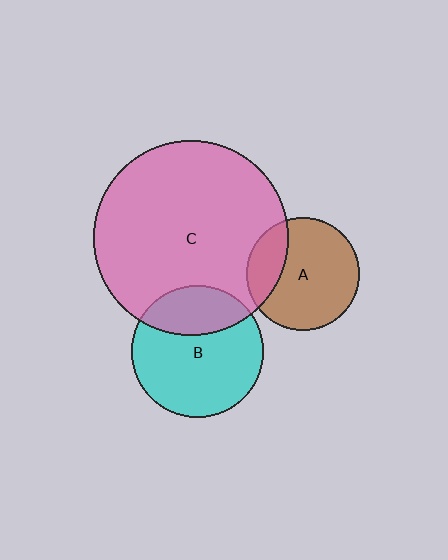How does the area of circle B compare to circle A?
Approximately 1.4 times.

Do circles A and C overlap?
Yes.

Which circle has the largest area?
Circle C (pink).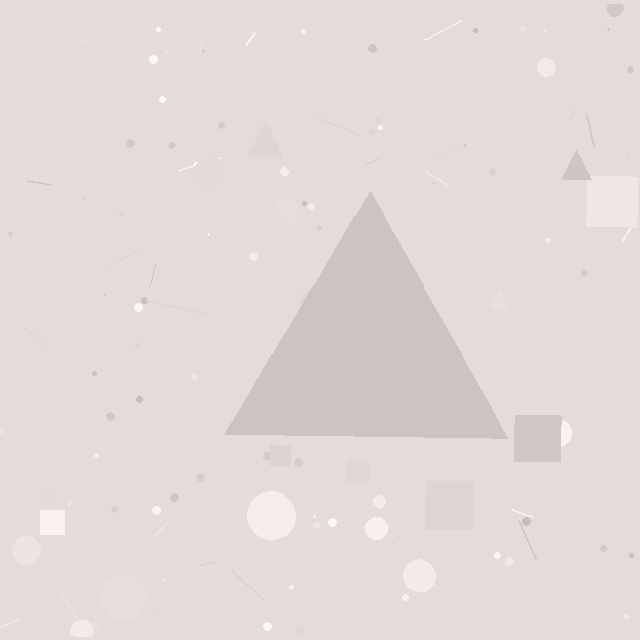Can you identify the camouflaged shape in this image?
The camouflaged shape is a triangle.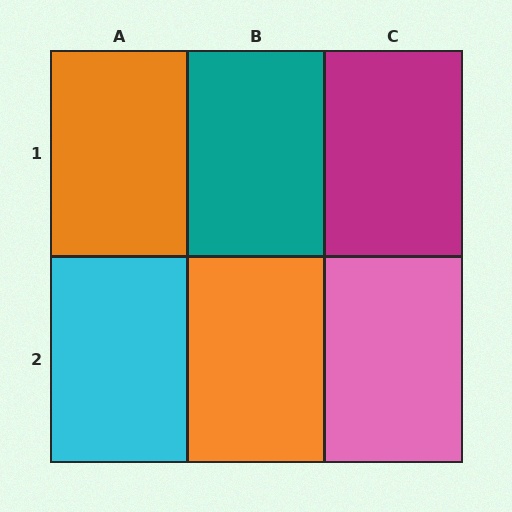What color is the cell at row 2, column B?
Orange.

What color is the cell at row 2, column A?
Cyan.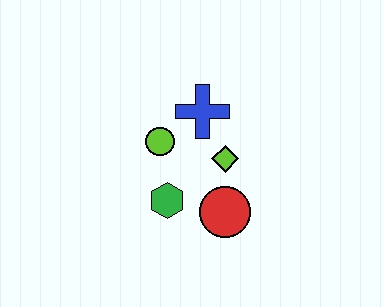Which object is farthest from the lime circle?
The red circle is farthest from the lime circle.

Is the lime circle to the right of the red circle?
No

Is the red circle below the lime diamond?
Yes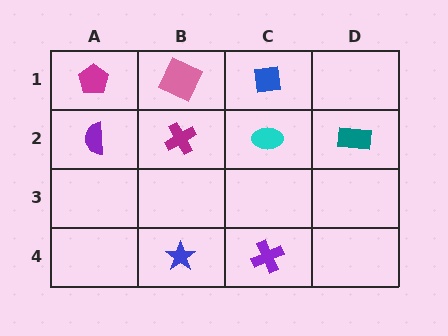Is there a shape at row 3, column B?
No, that cell is empty.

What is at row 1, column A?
A magenta pentagon.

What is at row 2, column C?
A cyan ellipse.